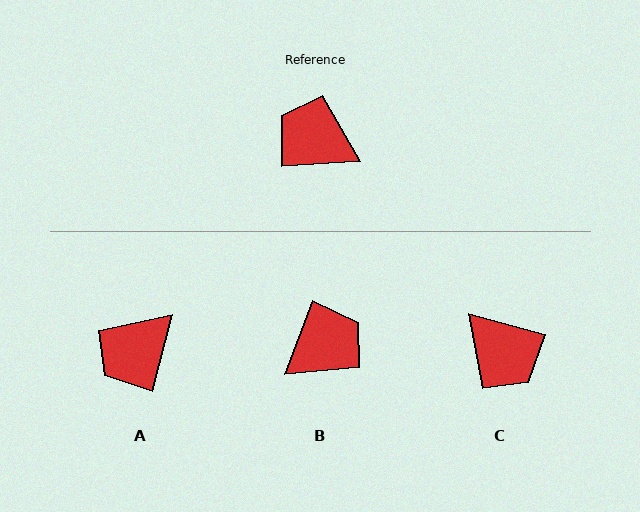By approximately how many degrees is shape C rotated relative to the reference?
Approximately 161 degrees counter-clockwise.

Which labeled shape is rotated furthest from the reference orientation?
C, about 161 degrees away.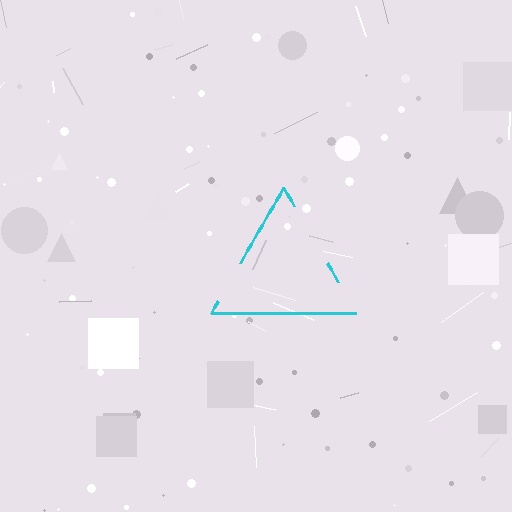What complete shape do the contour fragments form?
The contour fragments form a triangle.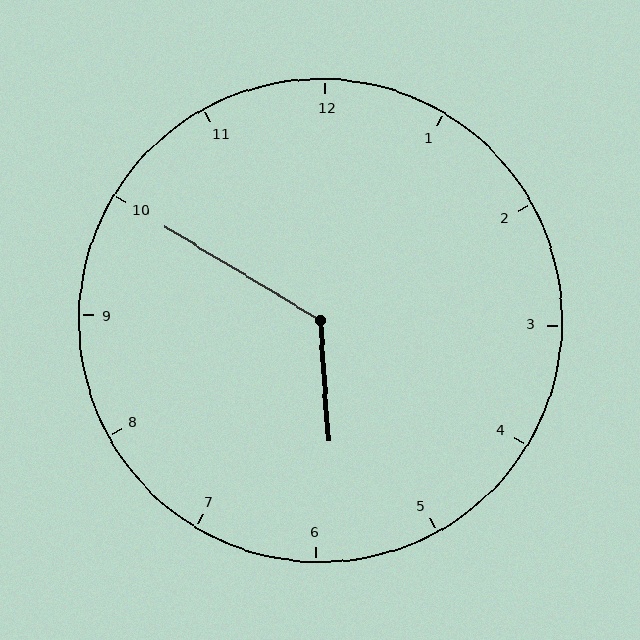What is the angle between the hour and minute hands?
Approximately 125 degrees.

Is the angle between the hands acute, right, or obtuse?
It is obtuse.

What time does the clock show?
5:50.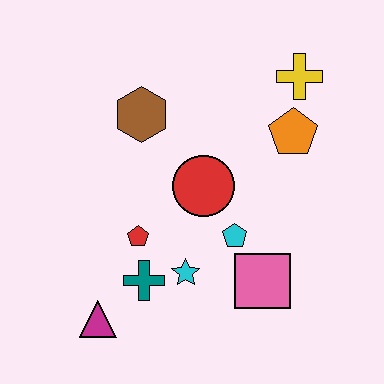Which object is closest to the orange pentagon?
The yellow cross is closest to the orange pentagon.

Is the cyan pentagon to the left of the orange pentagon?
Yes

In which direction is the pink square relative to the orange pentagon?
The pink square is below the orange pentagon.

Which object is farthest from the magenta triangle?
The yellow cross is farthest from the magenta triangle.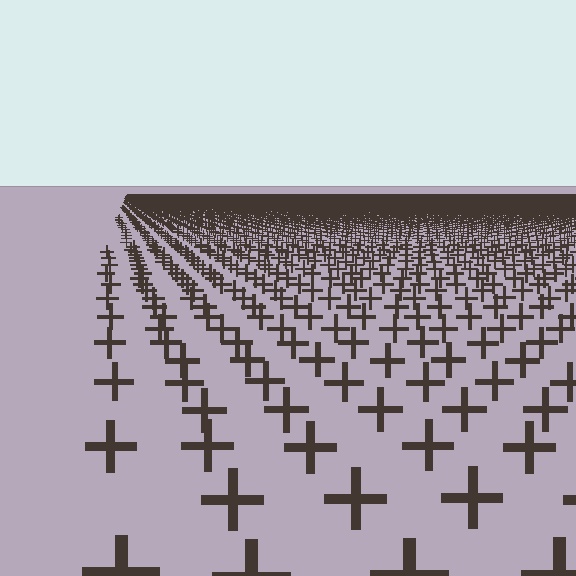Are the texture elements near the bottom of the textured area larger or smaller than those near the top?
Larger. Near the bottom, elements are closer to the viewer and appear at a bigger on-screen size.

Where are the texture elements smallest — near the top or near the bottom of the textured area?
Near the top.